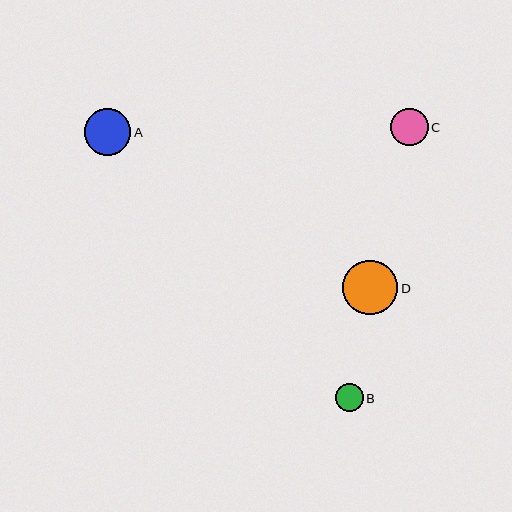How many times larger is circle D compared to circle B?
Circle D is approximately 2.0 times the size of circle B.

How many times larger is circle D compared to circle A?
Circle D is approximately 1.2 times the size of circle A.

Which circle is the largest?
Circle D is the largest with a size of approximately 55 pixels.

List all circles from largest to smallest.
From largest to smallest: D, A, C, B.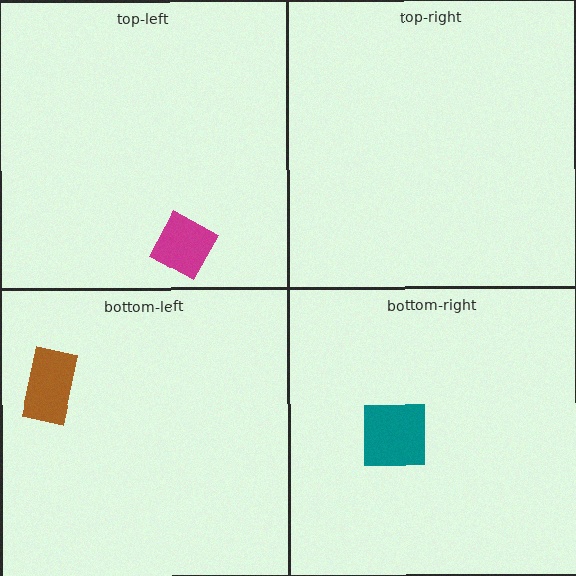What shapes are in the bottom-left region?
The brown rectangle.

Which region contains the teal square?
The bottom-right region.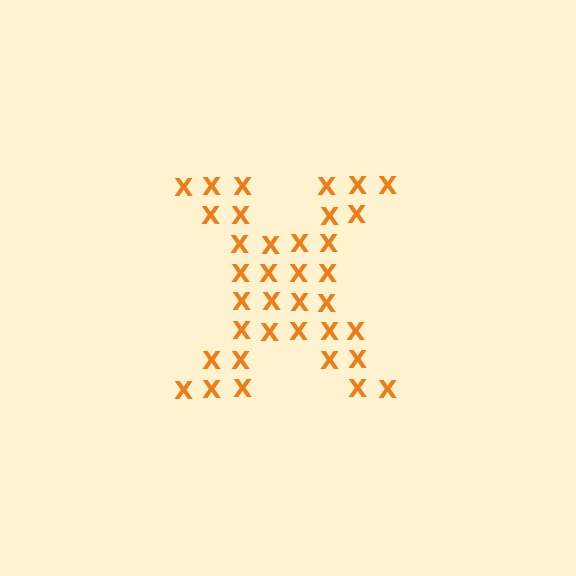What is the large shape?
The large shape is the letter X.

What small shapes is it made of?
It is made of small letter X's.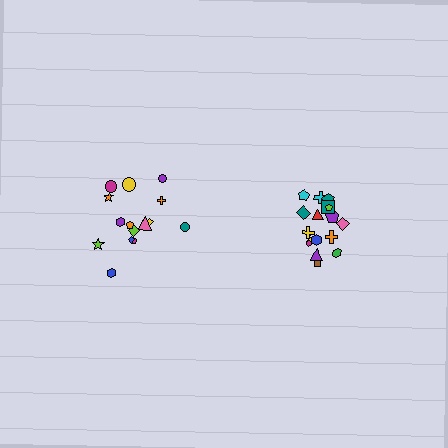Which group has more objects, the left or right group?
The right group.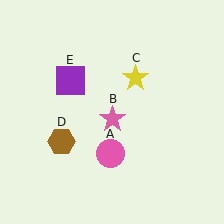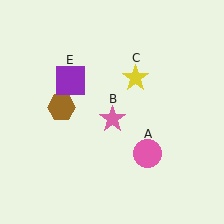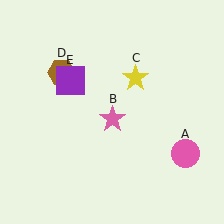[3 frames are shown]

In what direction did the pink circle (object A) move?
The pink circle (object A) moved right.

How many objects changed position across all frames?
2 objects changed position: pink circle (object A), brown hexagon (object D).